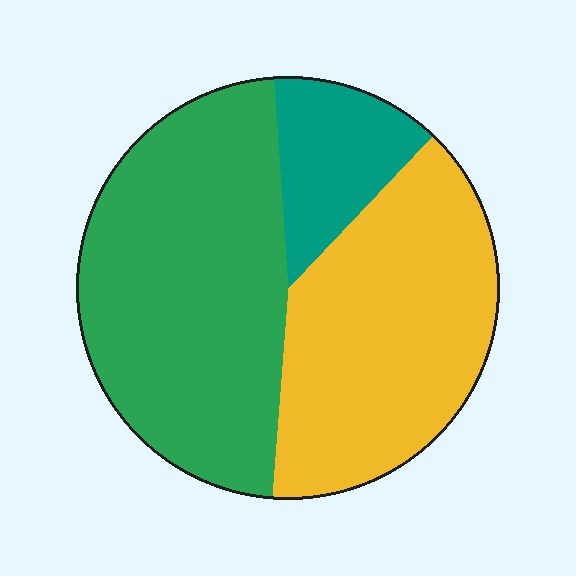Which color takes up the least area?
Teal, at roughly 15%.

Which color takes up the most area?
Green, at roughly 50%.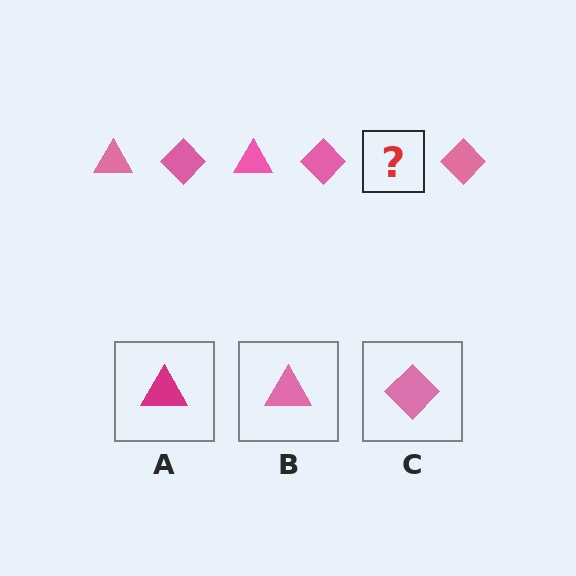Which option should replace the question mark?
Option B.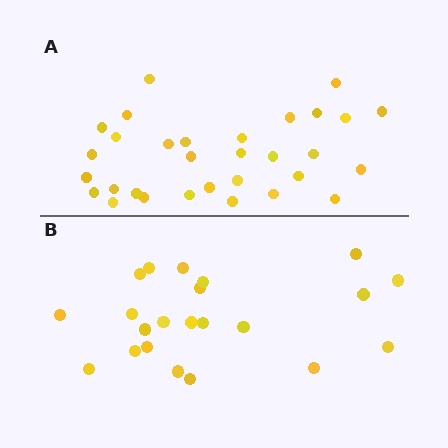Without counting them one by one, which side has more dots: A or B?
Region A (the top region) has more dots.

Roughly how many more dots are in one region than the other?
Region A has roughly 8 or so more dots than region B.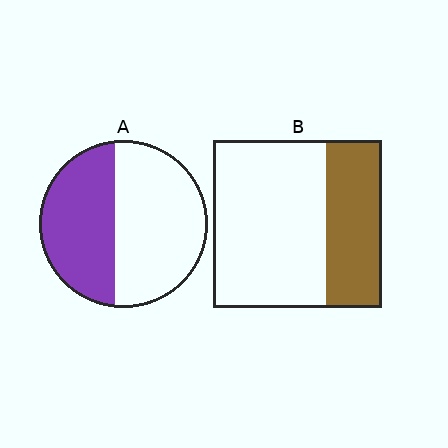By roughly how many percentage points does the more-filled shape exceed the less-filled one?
By roughly 10 percentage points (A over B).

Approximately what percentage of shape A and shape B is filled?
A is approximately 45% and B is approximately 35%.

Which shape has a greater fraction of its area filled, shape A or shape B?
Shape A.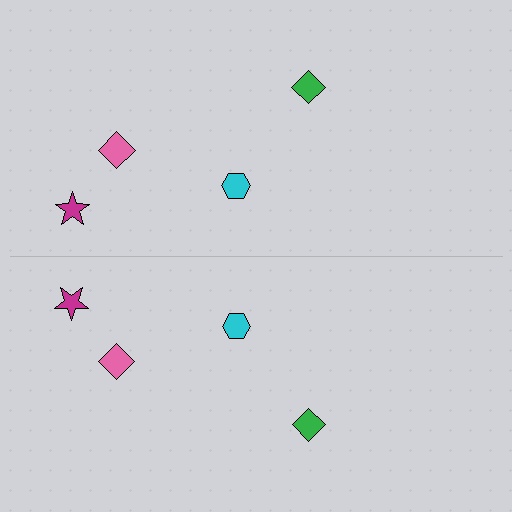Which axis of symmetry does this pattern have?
The pattern has a horizontal axis of symmetry running through the center of the image.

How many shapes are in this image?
There are 8 shapes in this image.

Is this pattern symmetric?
Yes, this pattern has bilateral (reflection) symmetry.